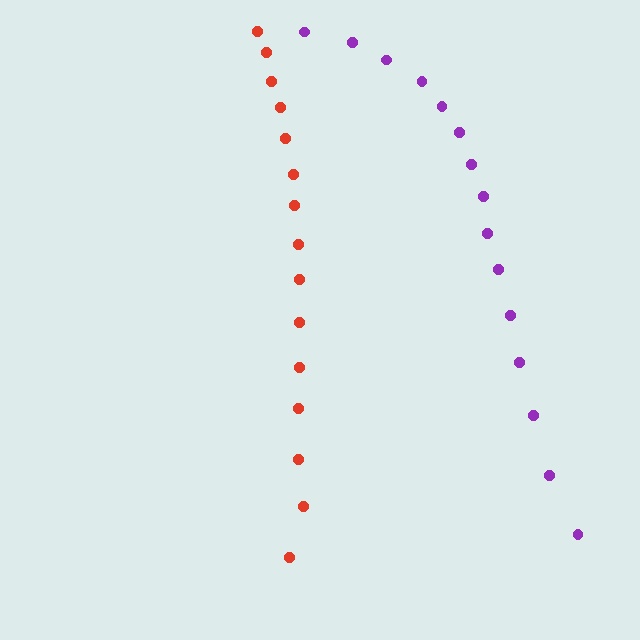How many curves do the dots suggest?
There are 2 distinct paths.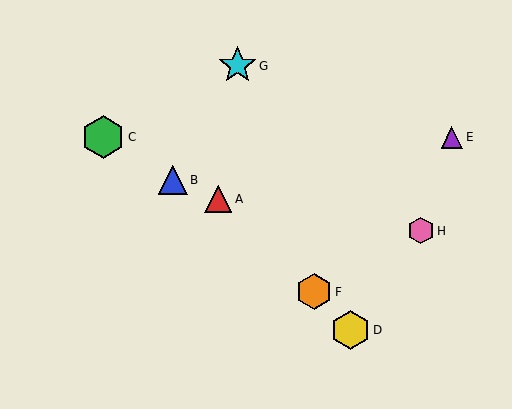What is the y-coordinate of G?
Object G is at y≈66.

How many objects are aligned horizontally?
2 objects (C, E) are aligned horizontally.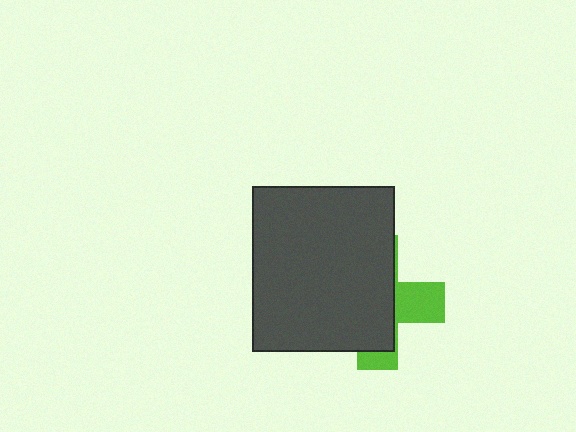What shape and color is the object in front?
The object in front is a dark gray rectangle.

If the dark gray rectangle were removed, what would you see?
You would see the complete lime cross.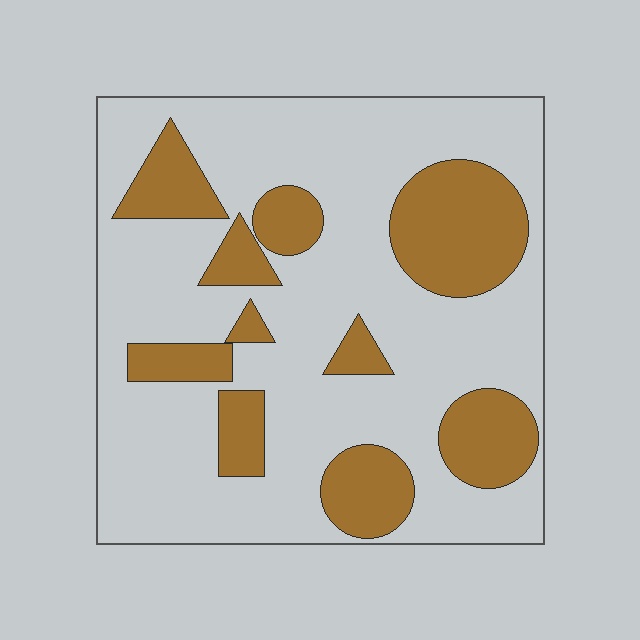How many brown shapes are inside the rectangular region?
10.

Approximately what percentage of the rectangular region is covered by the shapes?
Approximately 25%.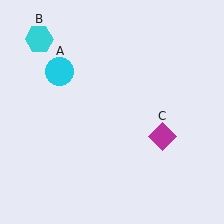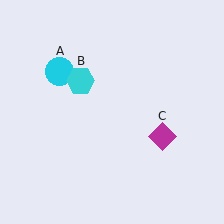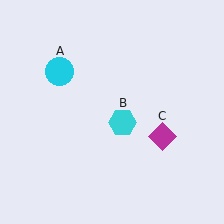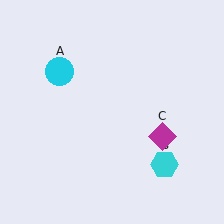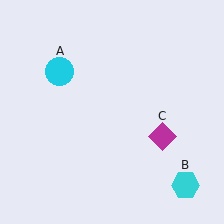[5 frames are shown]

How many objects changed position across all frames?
1 object changed position: cyan hexagon (object B).